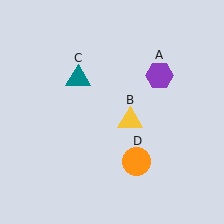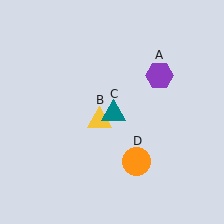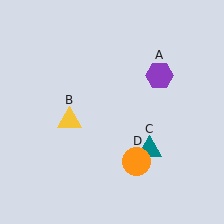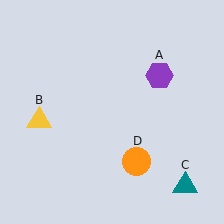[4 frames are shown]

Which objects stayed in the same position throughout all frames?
Purple hexagon (object A) and orange circle (object D) remained stationary.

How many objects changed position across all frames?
2 objects changed position: yellow triangle (object B), teal triangle (object C).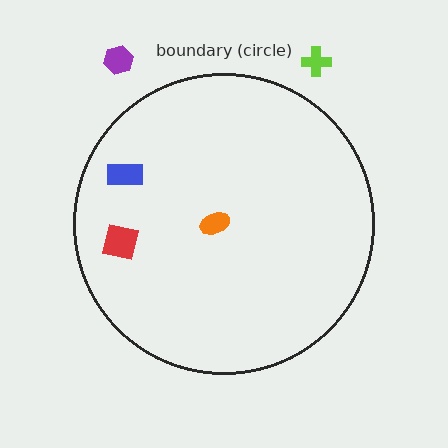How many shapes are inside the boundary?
3 inside, 2 outside.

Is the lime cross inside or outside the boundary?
Outside.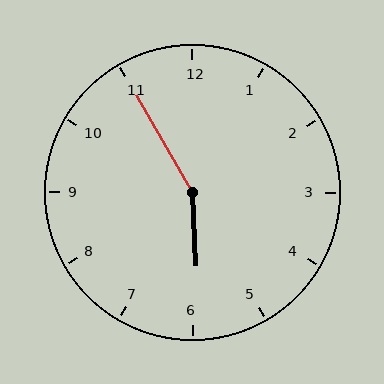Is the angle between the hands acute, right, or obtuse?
It is obtuse.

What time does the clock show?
5:55.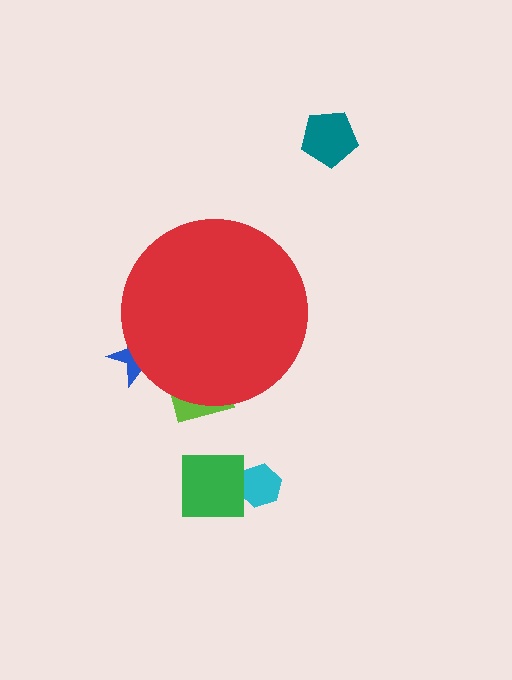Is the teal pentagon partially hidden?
No, the teal pentagon is fully visible.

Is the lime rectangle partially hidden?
Yes, the lime rectangle is partially hidden behind the red circle.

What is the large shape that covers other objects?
A red circle.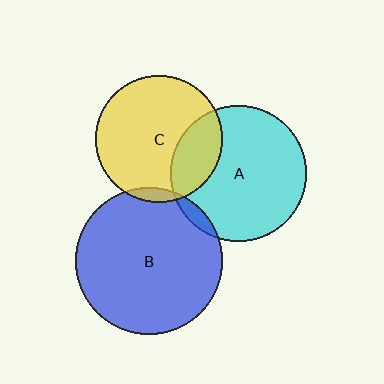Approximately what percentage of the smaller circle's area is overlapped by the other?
Approximately 5%.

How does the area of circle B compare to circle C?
Approximately 1.3 times.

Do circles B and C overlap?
Yes.